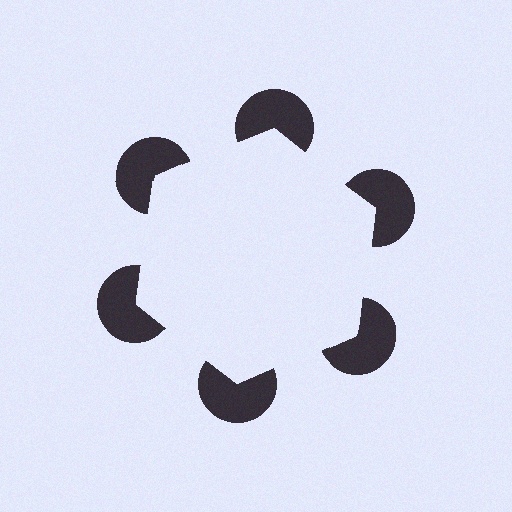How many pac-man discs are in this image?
There are 6 — one at each vertex of the illusory hexagon.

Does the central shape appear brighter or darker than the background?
It typically appears slightly brighter than the background, even though no actual brightness change is drawn.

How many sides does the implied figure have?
6 sides.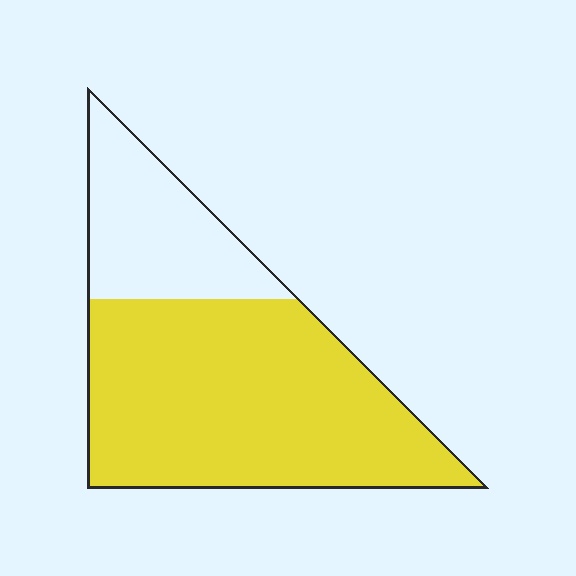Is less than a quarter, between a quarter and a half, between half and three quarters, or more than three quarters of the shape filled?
Between half and three quarters.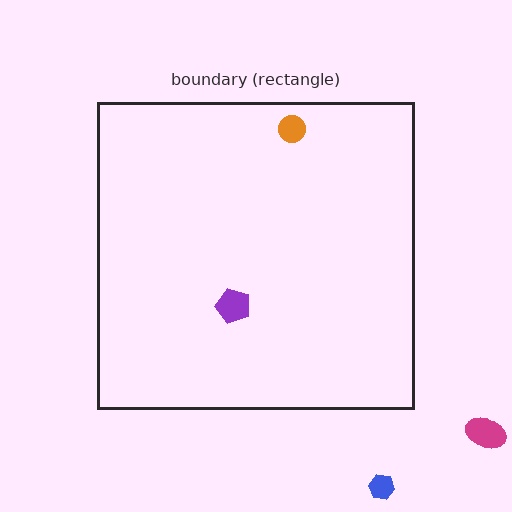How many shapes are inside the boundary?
2 inside, 2 outside.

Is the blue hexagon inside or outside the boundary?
Outside.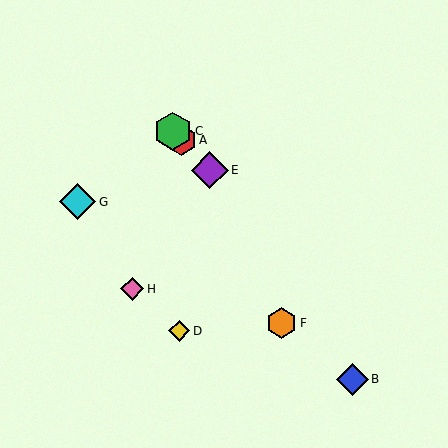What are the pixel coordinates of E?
Object E is at (210, 170).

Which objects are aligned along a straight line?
Objects A, C, E are aligned along a straight line.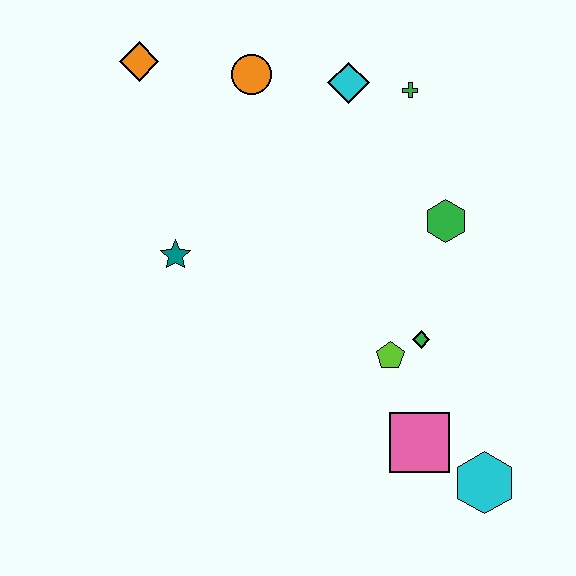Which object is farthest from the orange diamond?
The cyan hexagon is farthest from the orange diamond.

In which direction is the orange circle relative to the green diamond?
The orange circle is above the green diamond.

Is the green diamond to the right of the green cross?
Yes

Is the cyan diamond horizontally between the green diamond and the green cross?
No